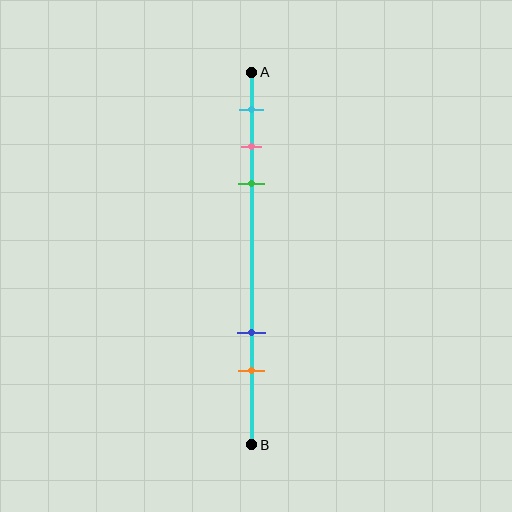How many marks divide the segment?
There are 5 marks dividing the segment.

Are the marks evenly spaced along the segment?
No, the marks are not evenly spaced.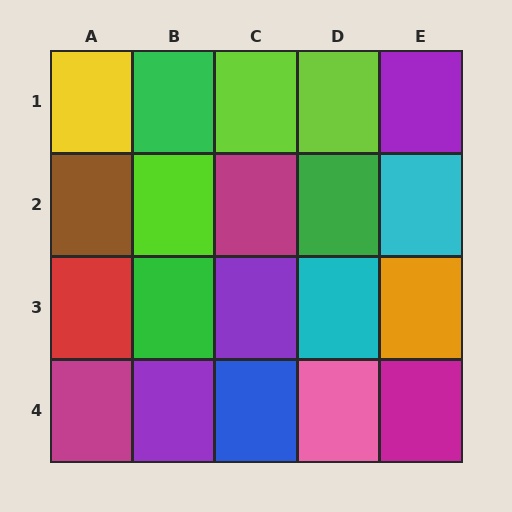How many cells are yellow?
1 cell is yellow.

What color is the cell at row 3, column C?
Purple.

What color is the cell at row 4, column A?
Magenta.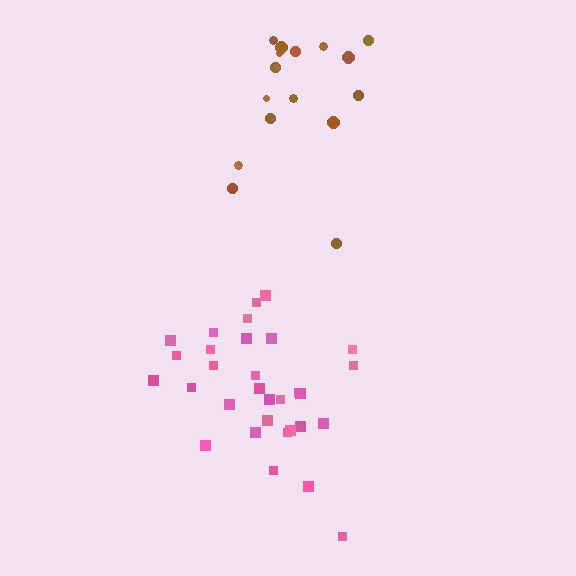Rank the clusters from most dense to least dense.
pink, brown.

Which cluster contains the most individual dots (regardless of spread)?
Pink (31).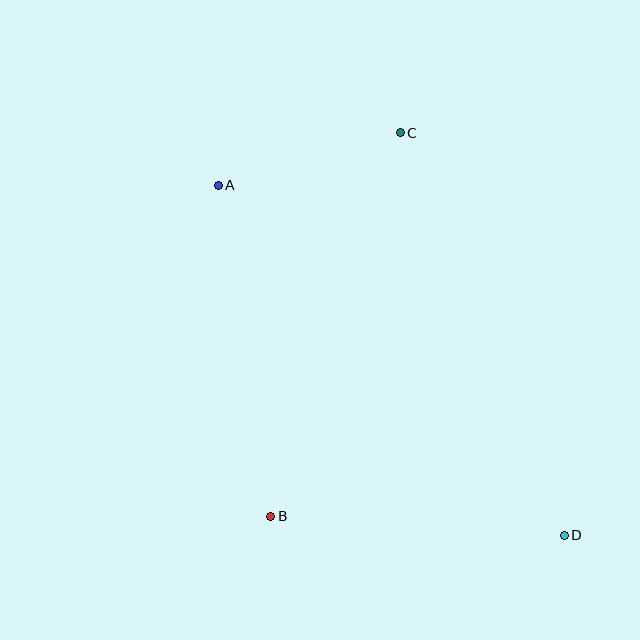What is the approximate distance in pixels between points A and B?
The distance between A and B is approximately 335 pixels.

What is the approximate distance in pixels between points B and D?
The distance between B and D is approximately 294 pixels.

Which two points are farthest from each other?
Points A and D are farthest from each other.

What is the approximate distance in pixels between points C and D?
The distance between C and D is approximately 434 pixels.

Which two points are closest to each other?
Points A and C are closest to each other.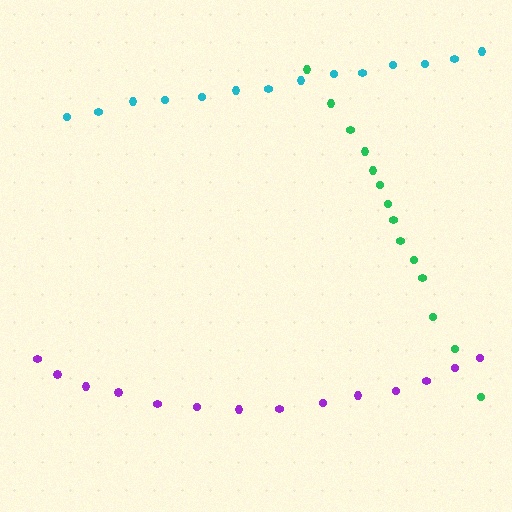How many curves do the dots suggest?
There are 3 distinct paths.